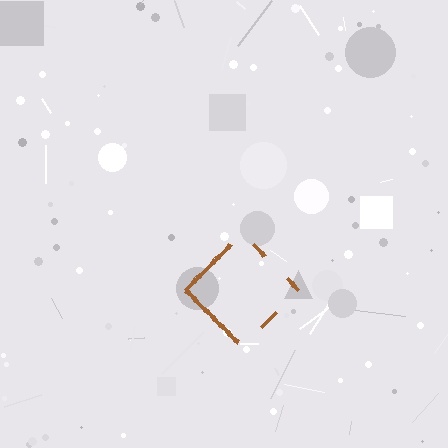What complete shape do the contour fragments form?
The contour fragments form a diamond.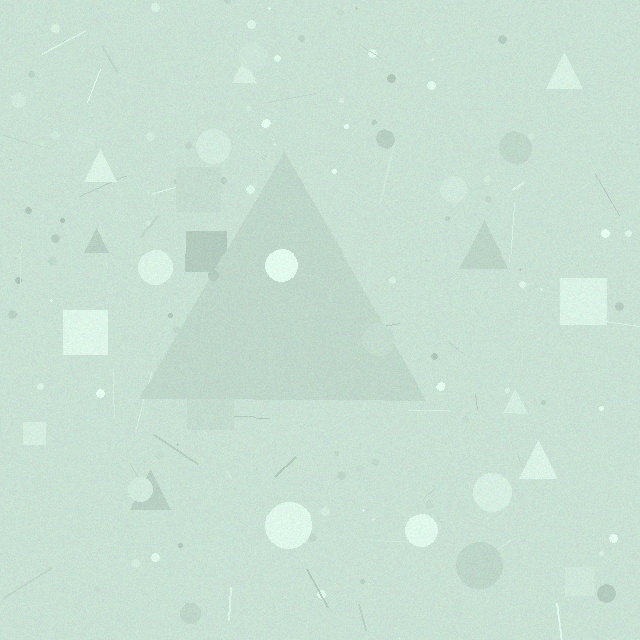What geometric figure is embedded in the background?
A triangle is embedded in the background.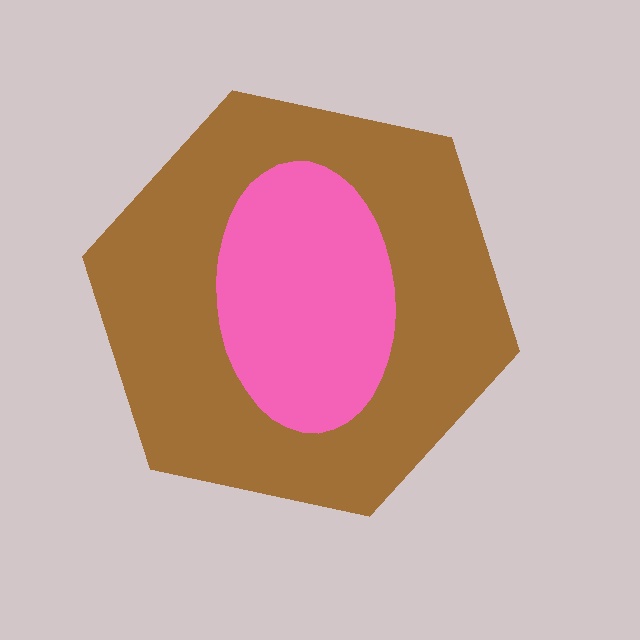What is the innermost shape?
The pink ellipse.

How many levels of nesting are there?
2.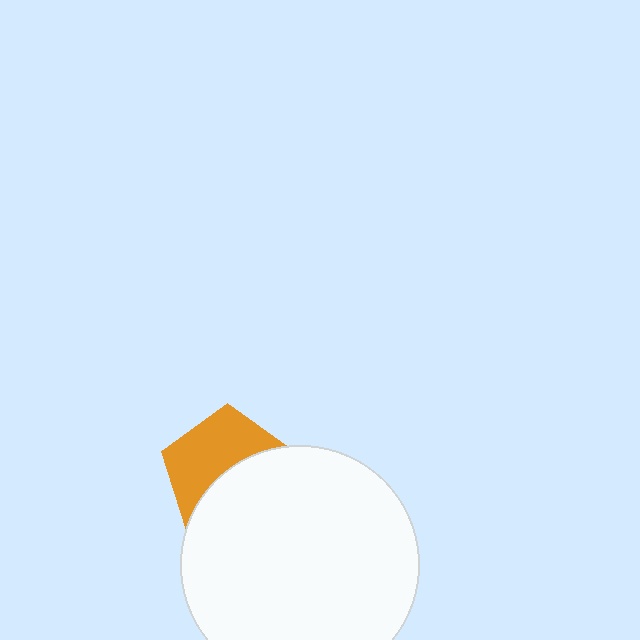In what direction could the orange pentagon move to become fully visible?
The orange pentagon could move up. That would shift it out from behind the white circle entirely.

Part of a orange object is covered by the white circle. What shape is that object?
It is a pentagon.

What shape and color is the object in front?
The object in front is a white circle.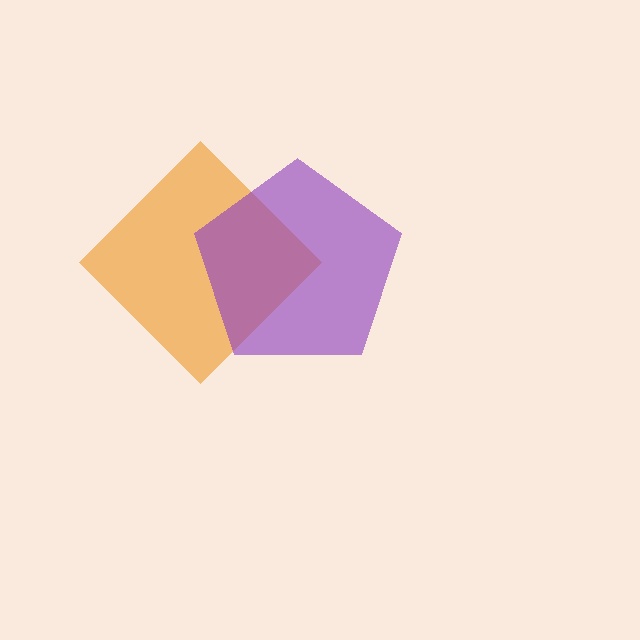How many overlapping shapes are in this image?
There are 2 overlapping shapes in the image.